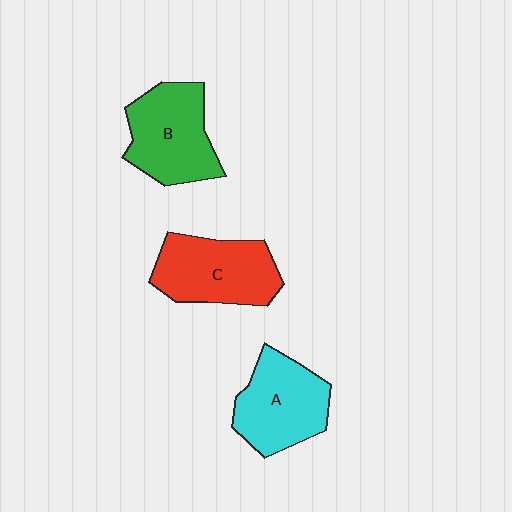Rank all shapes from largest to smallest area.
From largest to smallest: C (red), B (green), A (cyan).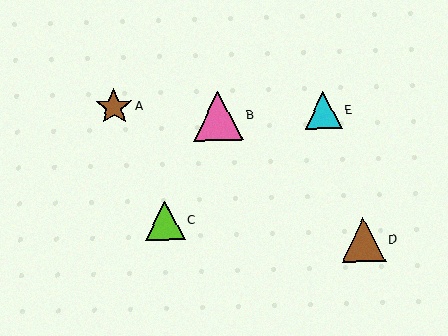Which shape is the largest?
The pink triangle (labeled B) is the largest.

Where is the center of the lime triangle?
The center of the lime triangle is at (165, 221).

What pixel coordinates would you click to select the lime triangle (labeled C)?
Click at (165, 221) to select the lime triangle C.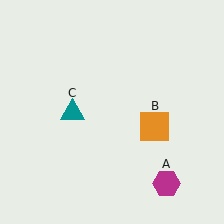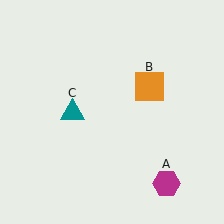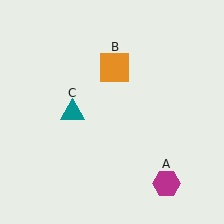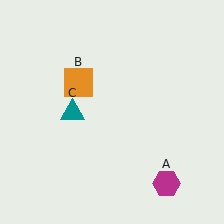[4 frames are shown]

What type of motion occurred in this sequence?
The orange square (object B) rotated counterclockwise around the center of the scene.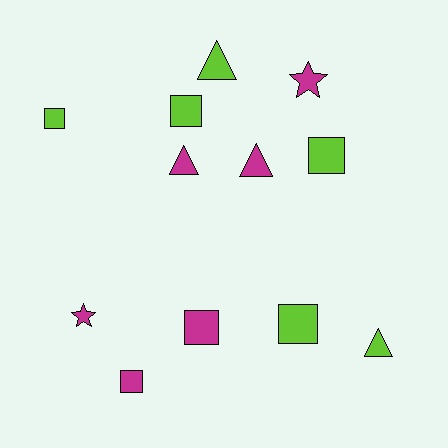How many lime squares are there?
There are 4 lime squares.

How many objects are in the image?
There are 12 objects.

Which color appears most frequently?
Magenta, with 6 objects.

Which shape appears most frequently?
Square, with 6 objects.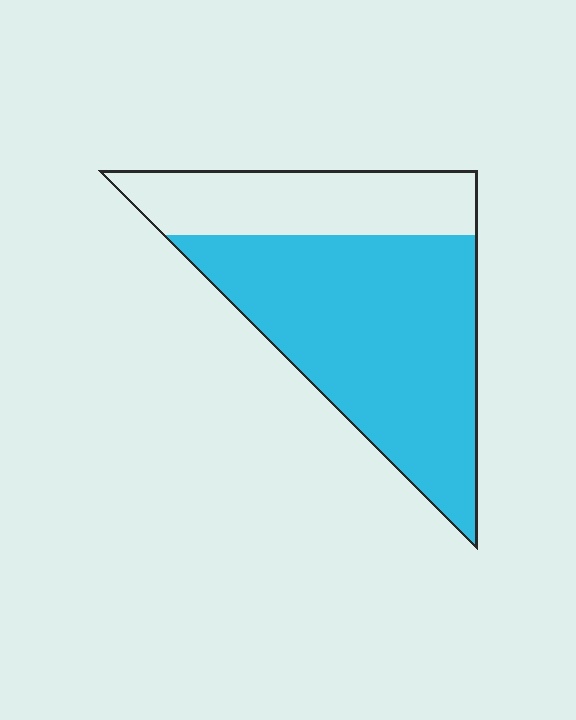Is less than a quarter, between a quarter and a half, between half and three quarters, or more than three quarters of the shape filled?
Between half and three quarters.